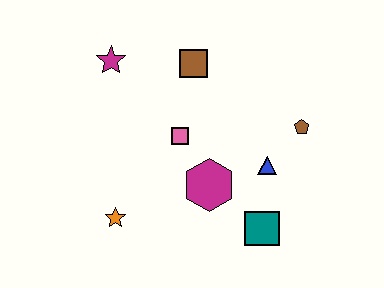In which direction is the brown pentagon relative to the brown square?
The brown pentagon is to the right of the brown square.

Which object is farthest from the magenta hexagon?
The magenta star is farthest from the magenta hexagon.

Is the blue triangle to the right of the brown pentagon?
No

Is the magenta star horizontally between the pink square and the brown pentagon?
No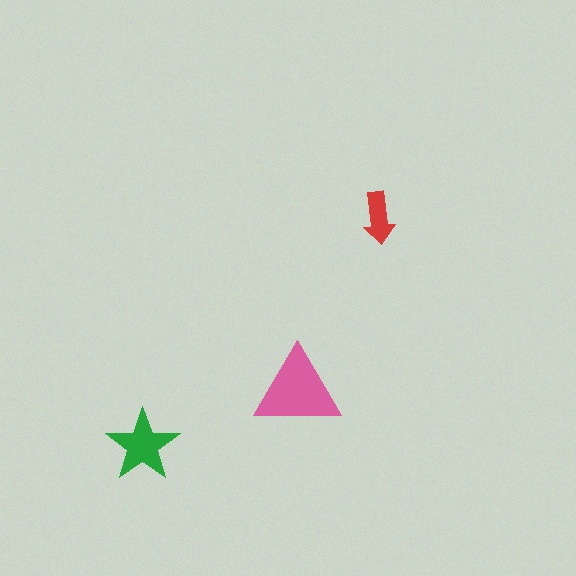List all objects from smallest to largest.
The red arrow, the green star, the pink triangle.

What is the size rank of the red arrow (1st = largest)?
3rd.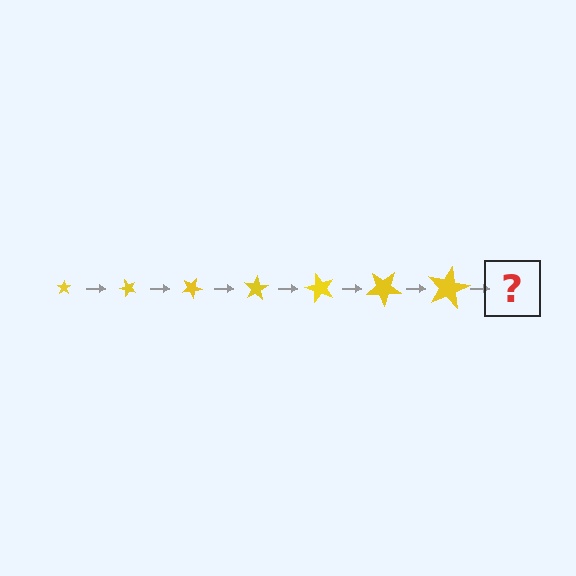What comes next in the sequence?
The next element should be a star, larger than the previous one and rotated 350 degrees from the start.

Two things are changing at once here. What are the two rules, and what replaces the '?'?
The two rules are that the star grows larger each step and it rotates 50 degrees each step. The '?' should be a star, larger than the previous one and rotated 350 degrees from the start.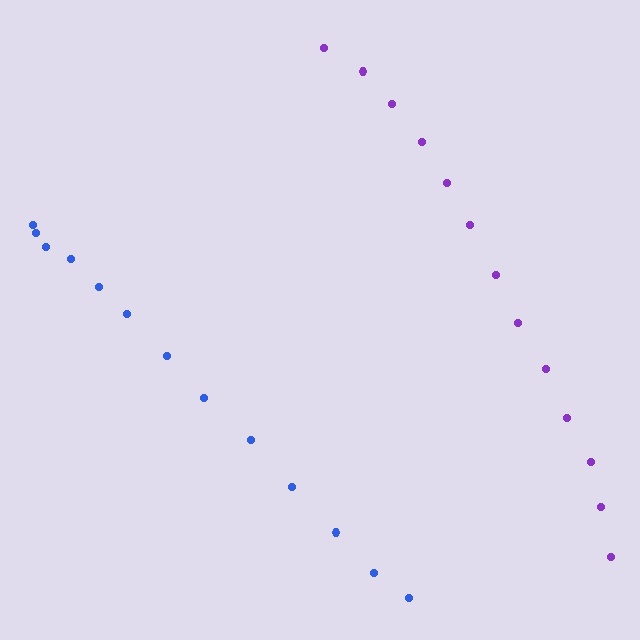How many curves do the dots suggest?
There are 2 distinct paths.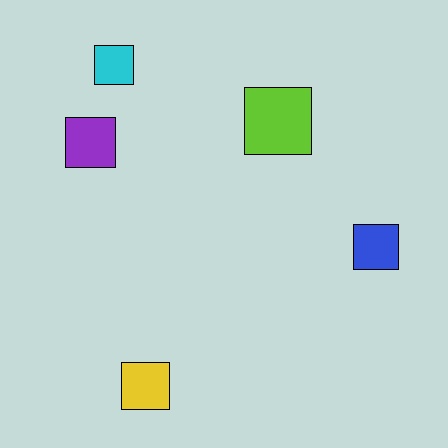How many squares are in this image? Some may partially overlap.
There are 5 squares.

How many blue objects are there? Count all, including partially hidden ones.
There is 1 blue object.